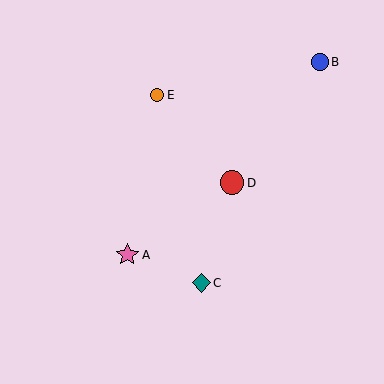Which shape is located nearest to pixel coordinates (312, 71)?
The blue circle (labeled B) at (320, 62) is nearest to that location.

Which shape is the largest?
The red circle (labeled D) is the largest.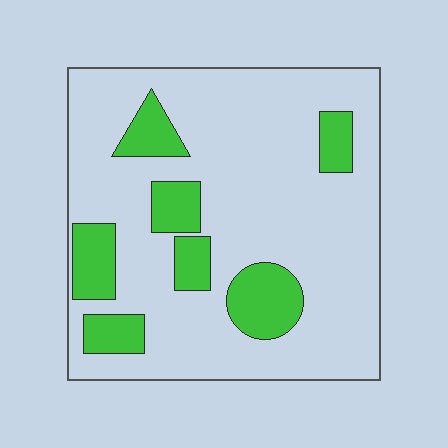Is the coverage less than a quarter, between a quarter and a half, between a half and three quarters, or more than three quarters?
Less than a quarter.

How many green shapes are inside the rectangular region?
7.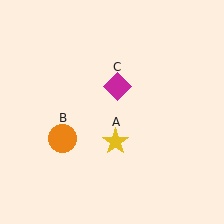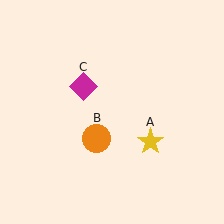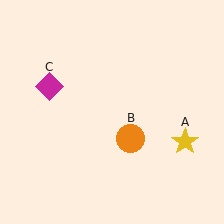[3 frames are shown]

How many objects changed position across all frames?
3 objects changed position: yellow star (object A), orange circle (object B), magenta diamond (object C).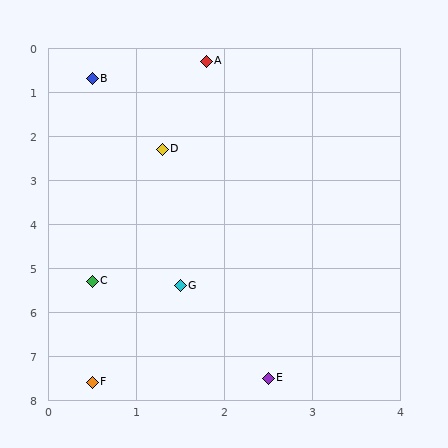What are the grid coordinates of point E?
Point E is at approximately (2.5, 7.5).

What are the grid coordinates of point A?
Point A is at approximately (1.8, 0.3).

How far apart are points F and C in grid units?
Points F and C are about 2.3 grid units apart.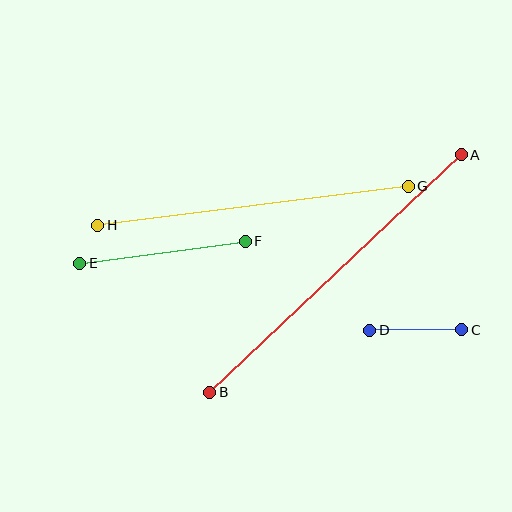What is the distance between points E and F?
The distance is approximately 167 pixels.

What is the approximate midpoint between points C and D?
The midpoint is at approximately (416, 330) pixels.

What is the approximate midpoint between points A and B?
The midpoint is at approximately (335, 274) pixels.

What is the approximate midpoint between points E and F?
The midpoint is at approximately (163, 252) pixels.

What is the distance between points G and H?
The distance is approximately 313 pixels.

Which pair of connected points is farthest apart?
Points A and B are farthest apart.